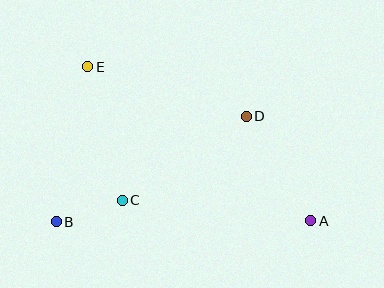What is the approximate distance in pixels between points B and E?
The distance between B and E is approximately 158 pixels.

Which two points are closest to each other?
Points B and C are closest to each other.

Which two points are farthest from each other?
Points A and E are farthest from each other.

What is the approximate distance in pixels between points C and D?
The distance between C and D is approximately 150 pixels.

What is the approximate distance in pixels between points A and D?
The distance between A and D is approximately 123 pixels.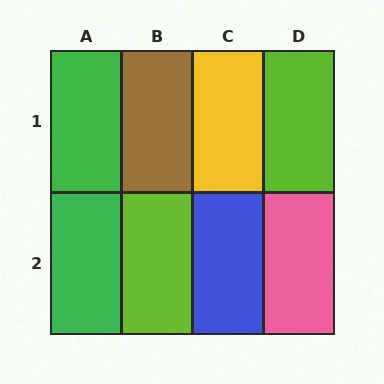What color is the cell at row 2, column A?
Green.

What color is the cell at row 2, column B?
Lime.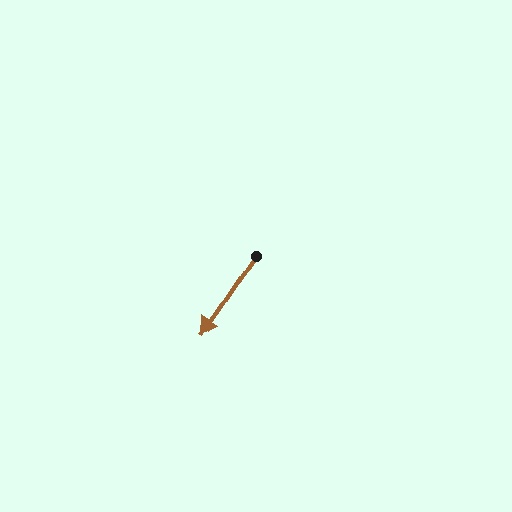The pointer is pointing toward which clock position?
Roughly 7 o'clock.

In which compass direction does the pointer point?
Southwest.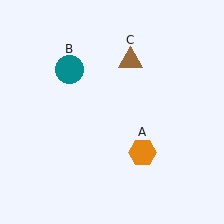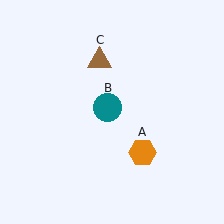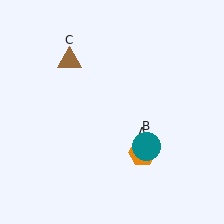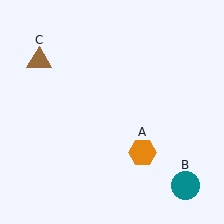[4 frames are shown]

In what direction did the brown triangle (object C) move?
The brown triangle (object C) moved left.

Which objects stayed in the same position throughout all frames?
Orange hexagon (object A) remained stationary.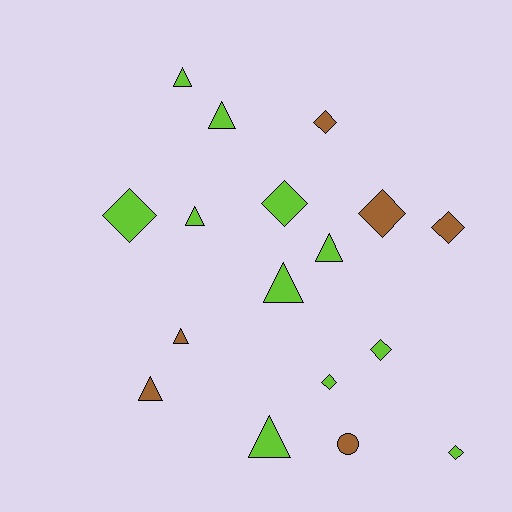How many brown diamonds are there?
There are 3 brown diamonds.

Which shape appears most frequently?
Triangle, with 8 objects.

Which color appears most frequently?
Lime, with 11 objects.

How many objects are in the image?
There are 17 objects.